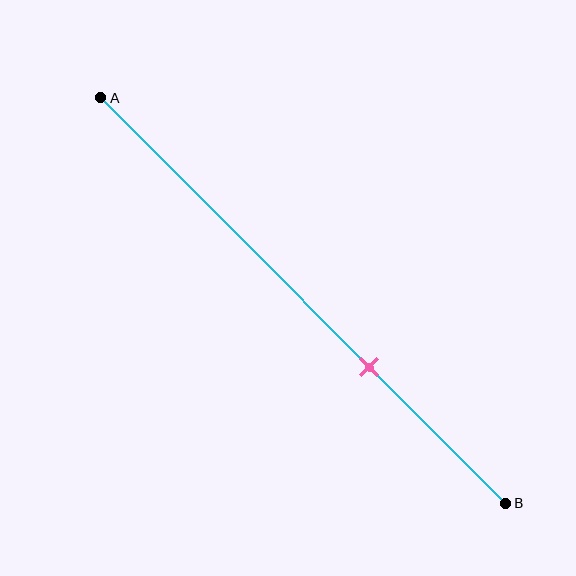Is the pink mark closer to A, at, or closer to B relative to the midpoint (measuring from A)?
The pink mark is closer to point B than the midpoint of segment AB.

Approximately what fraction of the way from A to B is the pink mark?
The pink mark is approximately 65% of the way from A to B.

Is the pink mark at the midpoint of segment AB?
No, the mark is at about 65% from A, not at the 50% midpoint.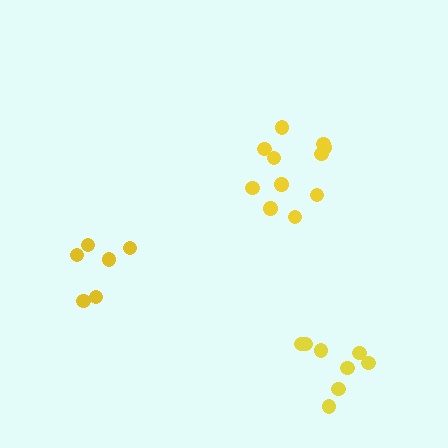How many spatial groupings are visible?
There are 3 spatial groupings.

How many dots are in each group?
Group 1: 6 dots, Group 2: 11 dots, Group 3: 8 dots (25 total).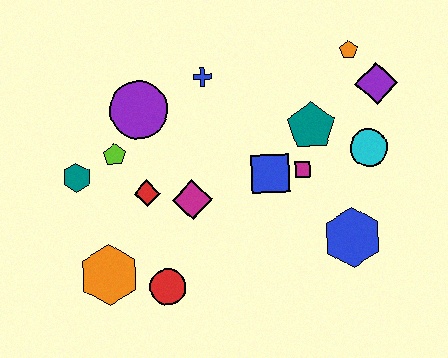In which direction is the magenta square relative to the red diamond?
The magenta square is to the right of the red diamond.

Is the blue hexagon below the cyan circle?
Yes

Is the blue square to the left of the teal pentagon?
Yes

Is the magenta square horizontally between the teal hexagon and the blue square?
No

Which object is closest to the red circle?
The orange hexagon is closest to the red circle.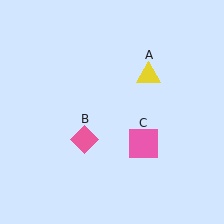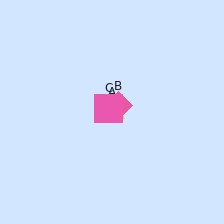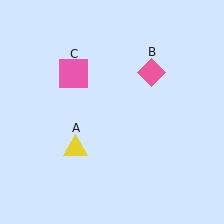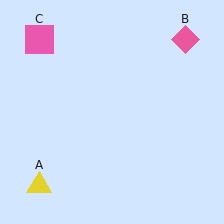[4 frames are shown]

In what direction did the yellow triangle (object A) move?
The yellow triangle (object A) moved down and to the left.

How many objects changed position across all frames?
3 objects changed position: yellow triangle (object A), pink diamond (object B), pink square (object C).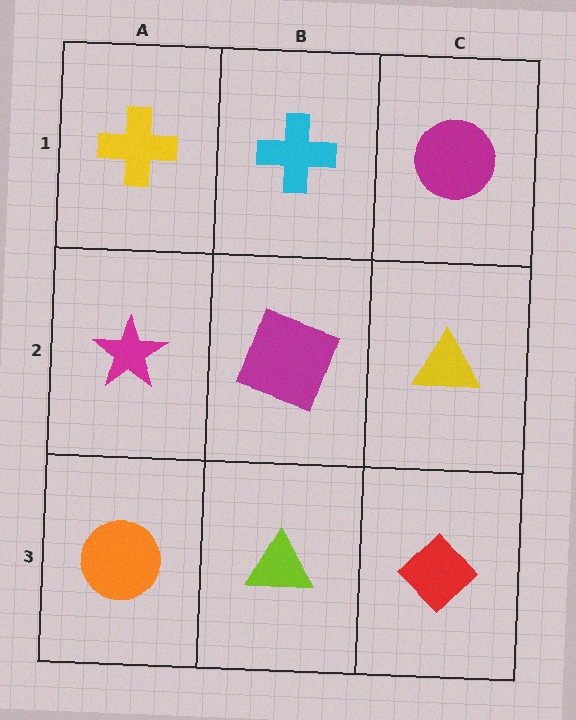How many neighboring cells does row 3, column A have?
2.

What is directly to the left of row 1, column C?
A cyan cross.